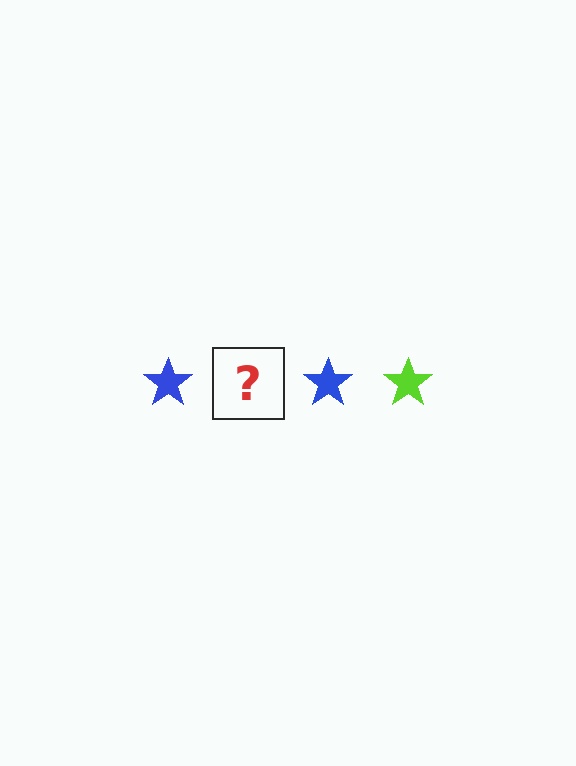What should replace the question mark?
The question mark should be replaced with a lime star.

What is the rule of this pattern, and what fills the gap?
The rule is that the pattern cycles through blue, lime stars. The gap should be filled with a lime star.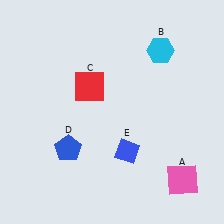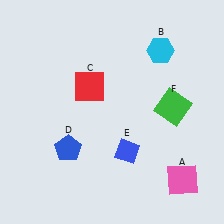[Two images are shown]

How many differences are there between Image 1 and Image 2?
There is 1 difference between the two images.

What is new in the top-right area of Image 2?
A green square (F) was added in the top-right area of Image 2.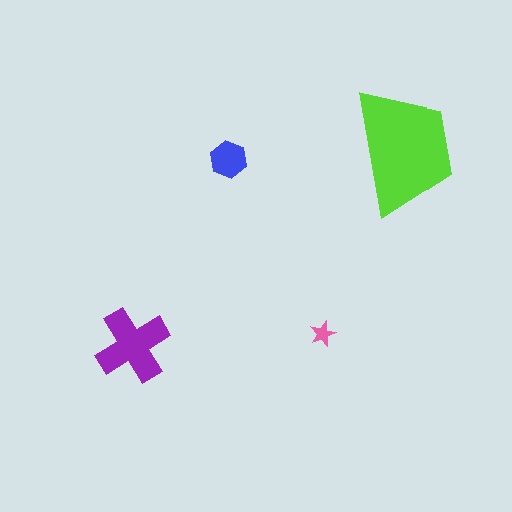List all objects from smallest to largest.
The pink star, the blue hexagon, the purple cross, the lime trapezoid.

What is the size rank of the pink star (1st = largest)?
4th.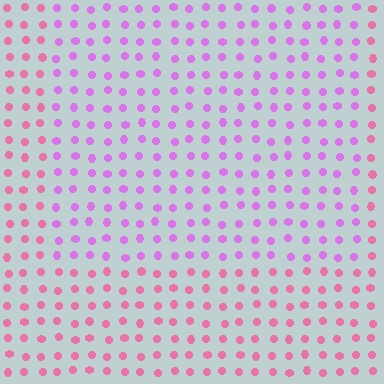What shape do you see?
I see a rectangle.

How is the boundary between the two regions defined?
The boundary is defined purely by a slight shift in hue (about 41 degrees). Spacing, size, and orientation are identical on both sides.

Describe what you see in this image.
The image is filled with small pink elements in a uniform arrangement. A rectangle-shaped region is visible where the elements are tinted to a slightly different hue, forming a subtle color boundary.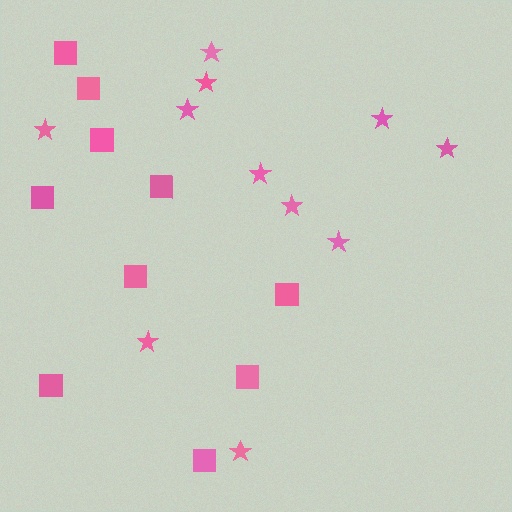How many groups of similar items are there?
There are 2 groups: one group of stars (11) and one group of squares (10).